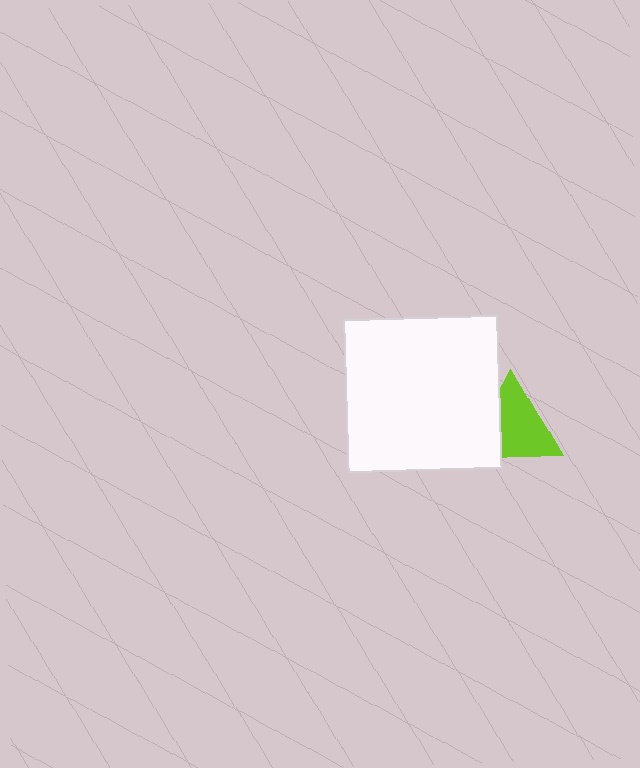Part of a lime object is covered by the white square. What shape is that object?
It is a triangle.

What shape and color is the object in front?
The object in front is a white square.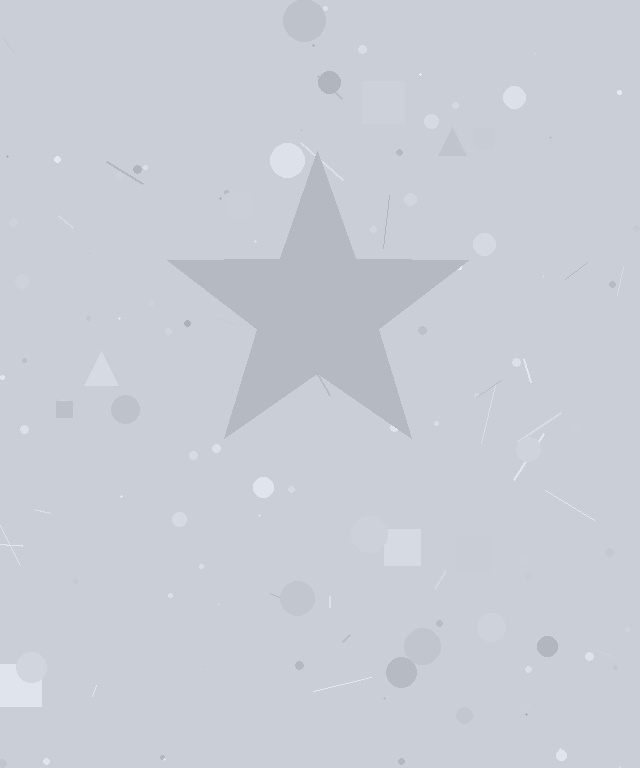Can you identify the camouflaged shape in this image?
The camouflaged shape is a star.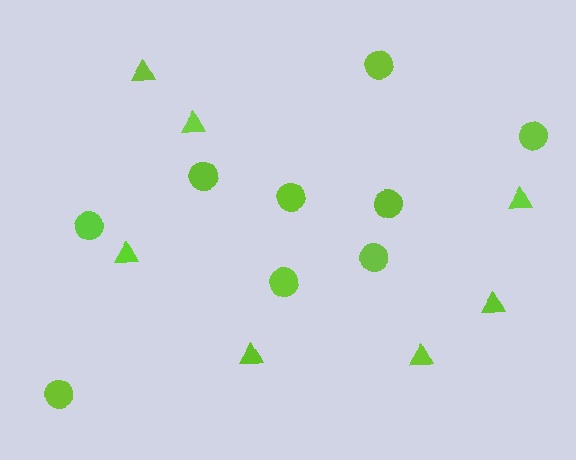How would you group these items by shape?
There are 2 groups: one group of triangles (7) and one group of circles (9).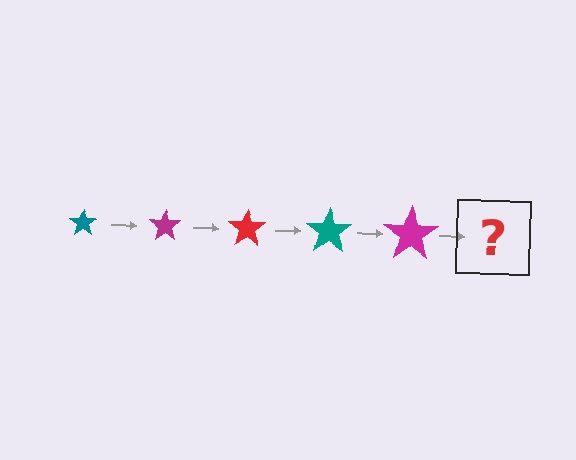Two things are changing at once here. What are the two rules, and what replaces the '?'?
The two rules are that the star grows larger each step and the color cycles through teal, magenta, and red. The '?' should be a red star, larger than the previous one.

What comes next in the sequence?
The next element should be a red star, larger than the previous one.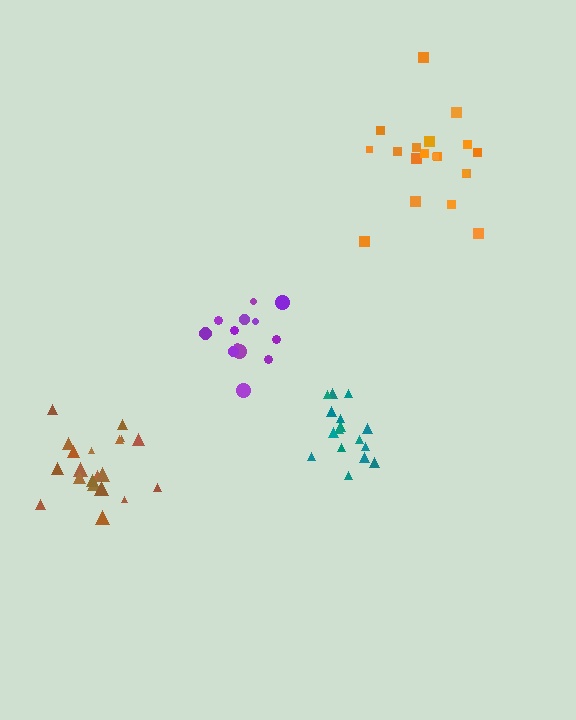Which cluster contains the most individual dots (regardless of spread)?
Brown (20).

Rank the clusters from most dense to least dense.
teal, purple, brown, orange.